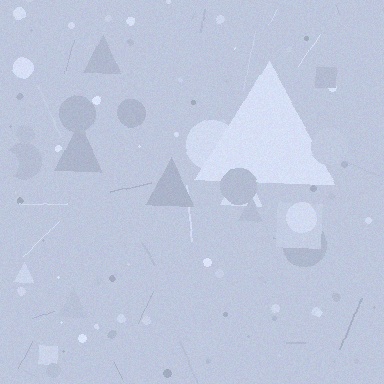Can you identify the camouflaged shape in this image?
The camouflaged shape is a triangle.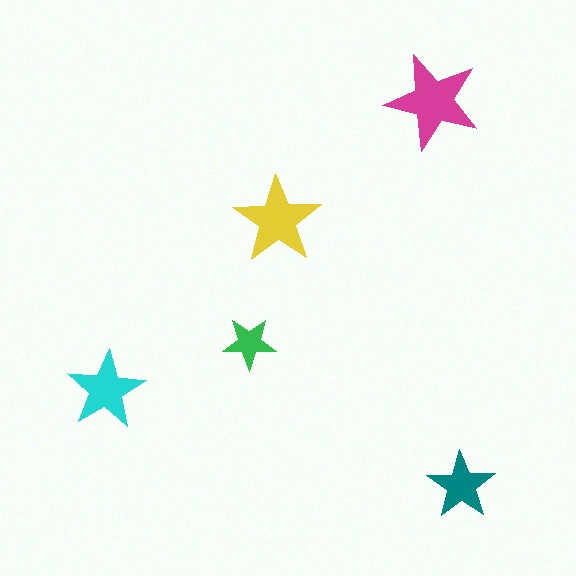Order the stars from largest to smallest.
the magenta one, the yellow one, the cyan one, the teal one, the green one.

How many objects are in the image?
There are 5 objects in the image.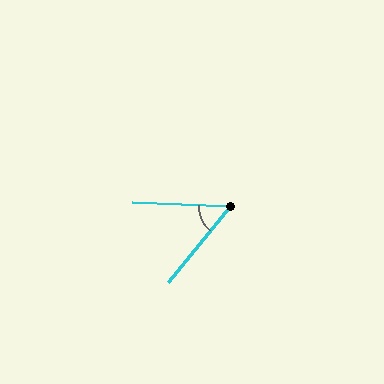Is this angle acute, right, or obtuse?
It is acute.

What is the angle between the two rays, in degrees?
Approximately 53 degrees.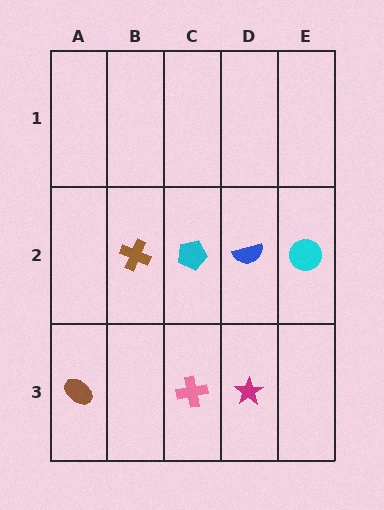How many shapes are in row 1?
0 shapes.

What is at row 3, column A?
A brown ellipse.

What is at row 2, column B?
A brown cross.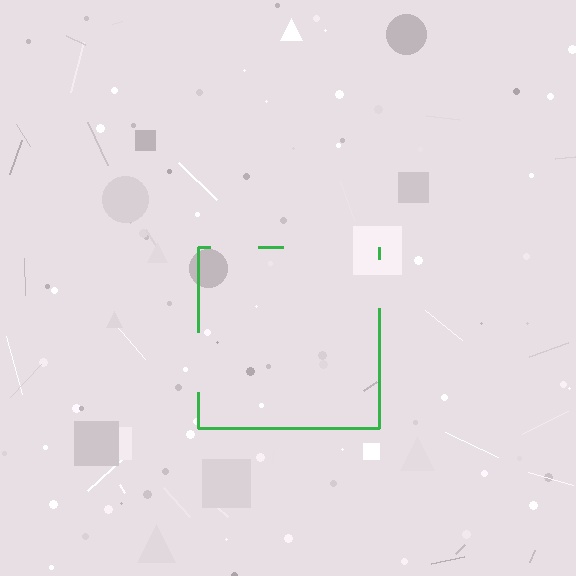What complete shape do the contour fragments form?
The contour fragments form a square.